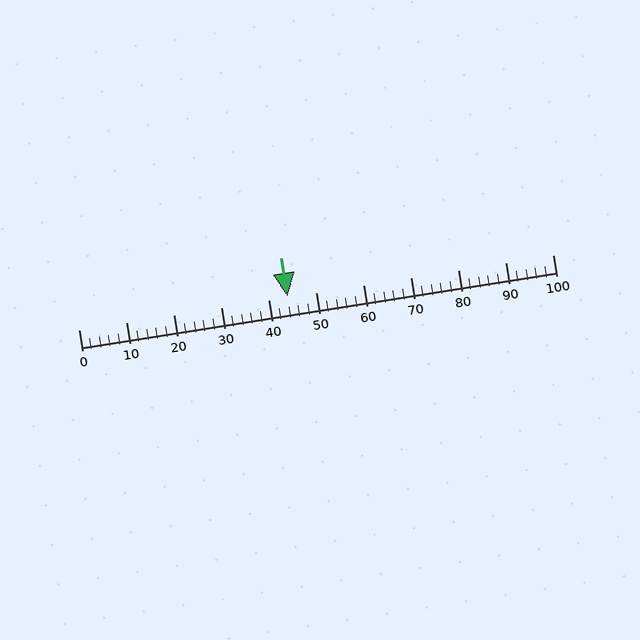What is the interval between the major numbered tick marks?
The major tick marks are spaced 10 units apart.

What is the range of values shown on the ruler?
The ruler shows values from 0 to 100.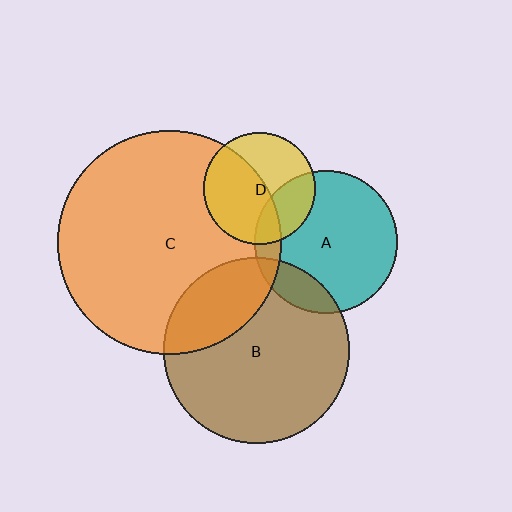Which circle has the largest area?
Circle C (orange).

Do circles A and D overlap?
Yes.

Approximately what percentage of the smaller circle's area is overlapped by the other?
Approximately 25%.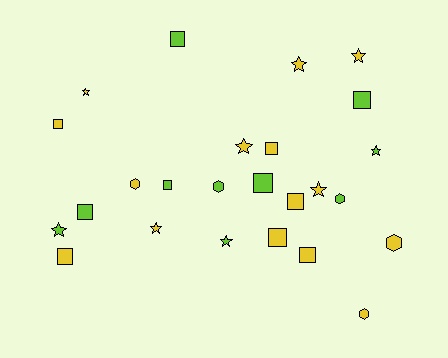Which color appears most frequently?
Yellow, with 15 objects.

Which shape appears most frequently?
Square, with 11 objects.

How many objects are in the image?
There are 25 objects.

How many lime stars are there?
There are 3 lime stars.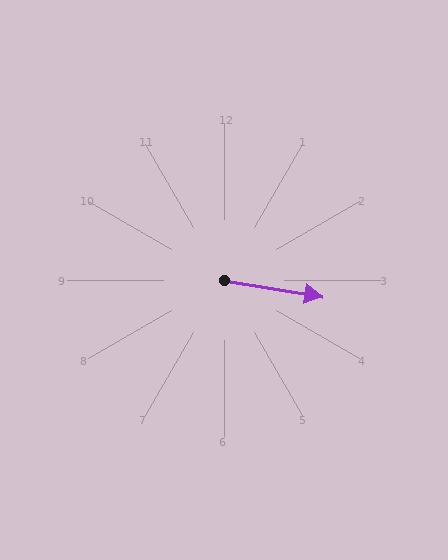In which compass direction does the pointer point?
East.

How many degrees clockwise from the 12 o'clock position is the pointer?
Approximately 99 degrees.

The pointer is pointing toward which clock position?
Roughly 3 o'clock.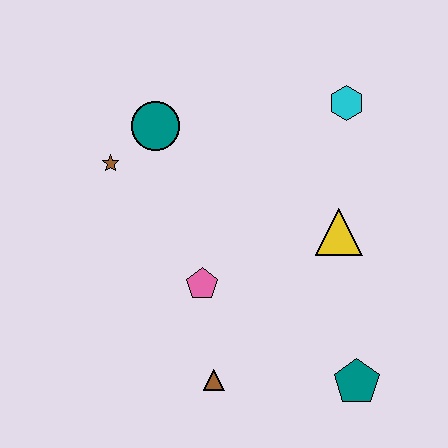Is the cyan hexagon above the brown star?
Yes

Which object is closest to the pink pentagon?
The brown triangle is closest to the pink pentagon.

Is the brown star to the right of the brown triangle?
No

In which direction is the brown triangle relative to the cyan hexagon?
The brown triangle is below the cyan hexagon.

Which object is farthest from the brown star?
The teal pentagon is farthest from the brown star.